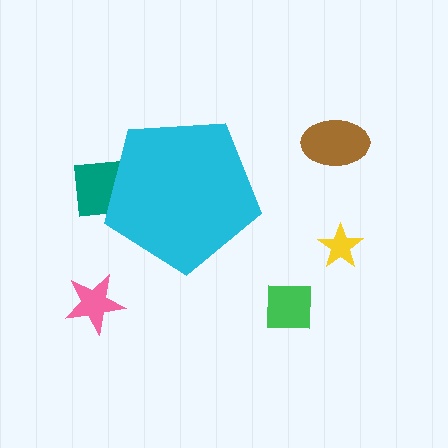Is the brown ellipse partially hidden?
No, the brown ellipse is fully visible.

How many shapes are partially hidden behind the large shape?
1 shape is partially hidden.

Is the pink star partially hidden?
No, the pink star is fully visible.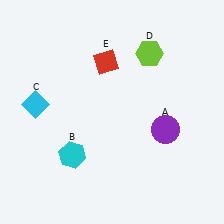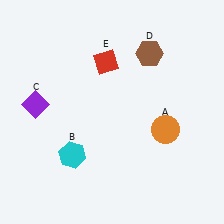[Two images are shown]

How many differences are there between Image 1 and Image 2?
There are 3 differences between the two images.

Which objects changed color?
A changed from purple to orange. C changed from cyan to purple. D changed from lime to brown.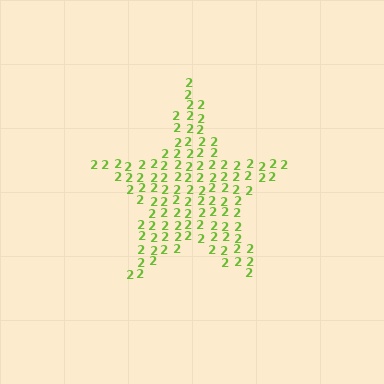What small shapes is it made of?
It is made of small digit 2's.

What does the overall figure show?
The overall figure shows a star.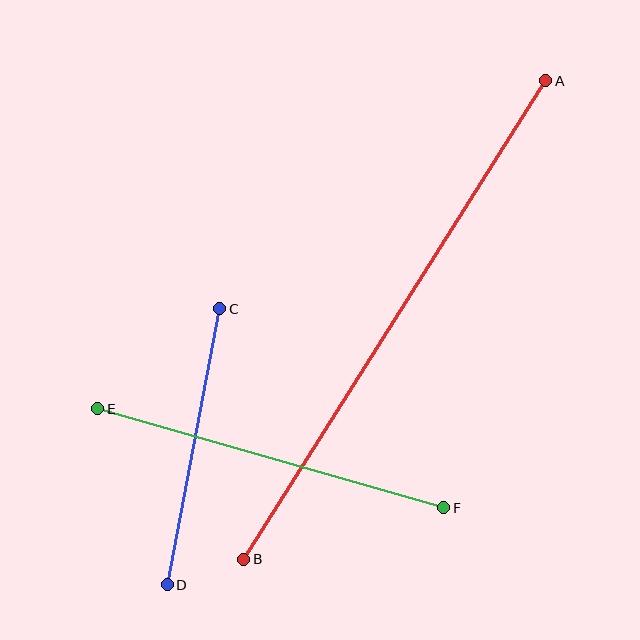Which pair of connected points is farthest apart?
Points A and B are farthest apart.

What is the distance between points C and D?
The distance is approximately 281 pixels.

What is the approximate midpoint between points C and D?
The midpoint is at approximately (194, 447) pixels.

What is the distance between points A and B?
The distance is approximately 566 pixels.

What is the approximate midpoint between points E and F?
The midpoint is at approximately (271, 458) pixels.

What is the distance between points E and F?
The distance is approximately 360 pixels.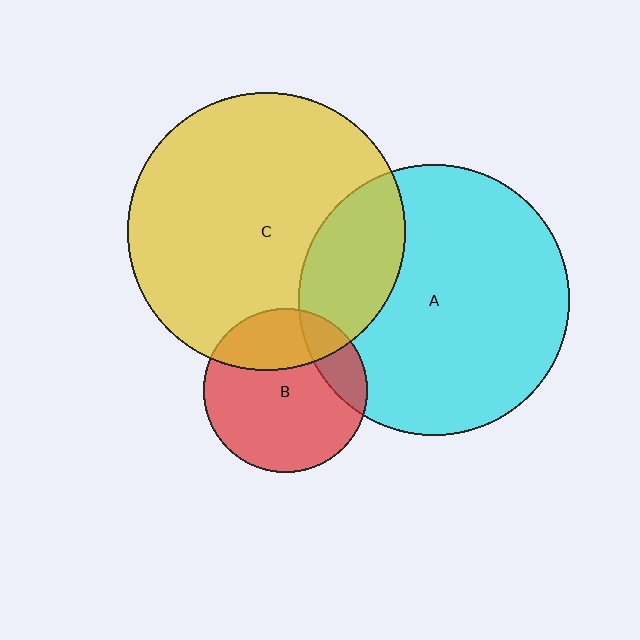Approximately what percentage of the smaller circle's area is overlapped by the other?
Approximately 25%.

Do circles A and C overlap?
Yes.